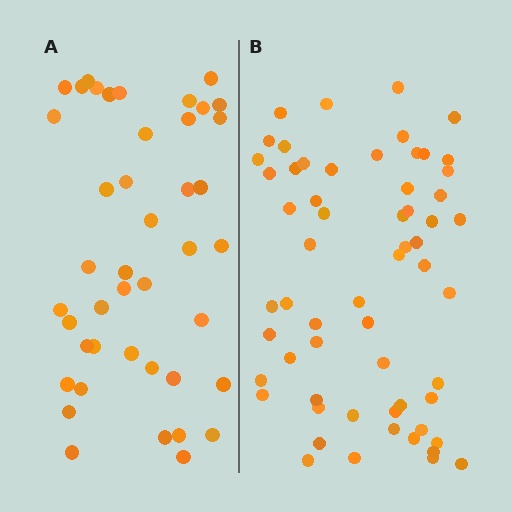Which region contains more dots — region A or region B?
Region B (the right region) has more dots.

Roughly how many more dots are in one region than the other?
Region B has approximately 15 more dots than region A.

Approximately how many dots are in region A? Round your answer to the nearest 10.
About 40 dots. (The exact count is 43, which rounds to 40.)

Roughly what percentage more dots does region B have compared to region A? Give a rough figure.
About 40% more.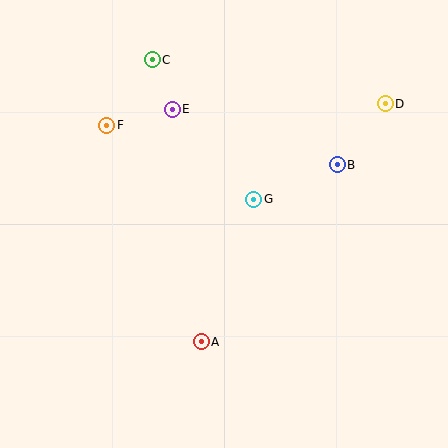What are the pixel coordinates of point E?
Point E is at (172, 109).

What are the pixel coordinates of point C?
Point C is at (152, 60).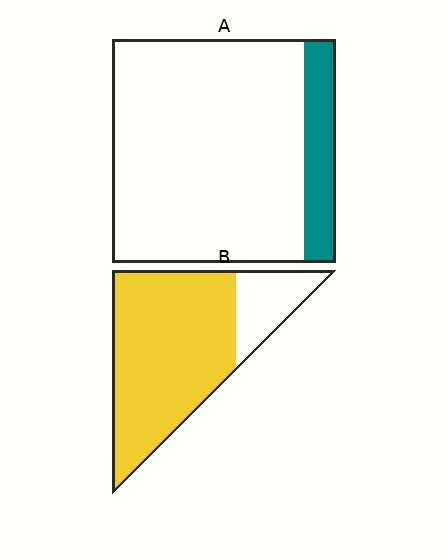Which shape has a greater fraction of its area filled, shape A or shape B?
Shape B.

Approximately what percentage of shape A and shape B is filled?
A is approximately 15% and B is approximately 80%.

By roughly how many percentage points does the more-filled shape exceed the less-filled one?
By roughly 65 percentage points (B over A).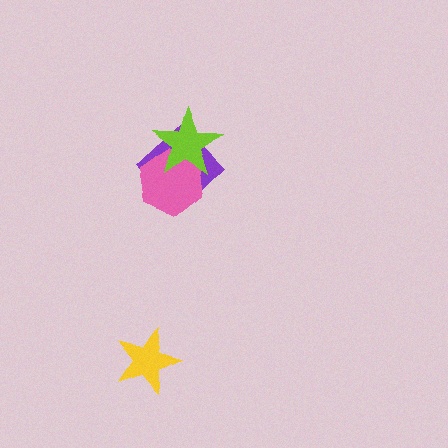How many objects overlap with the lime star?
2 objects overlap with the lime star.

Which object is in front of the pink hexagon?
The lime star is in front of the pink hexagon.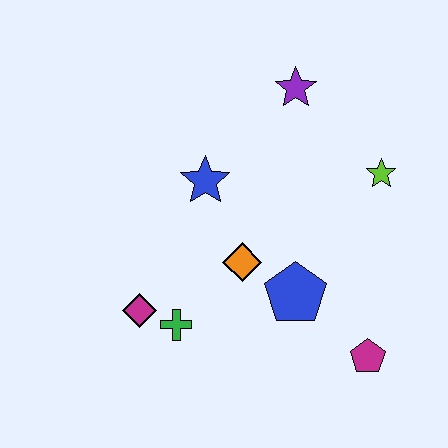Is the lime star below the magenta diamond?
No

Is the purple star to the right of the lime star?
No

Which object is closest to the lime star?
The purple star is closest to the lime star.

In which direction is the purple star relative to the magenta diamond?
The purple star is above the magenta diamond.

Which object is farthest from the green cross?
The purple star is farthest from the green cross.